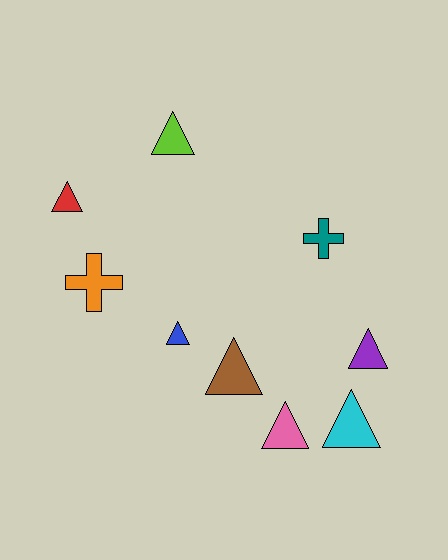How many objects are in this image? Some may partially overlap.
There are 9 objects.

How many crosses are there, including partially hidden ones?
There are 2 crosses.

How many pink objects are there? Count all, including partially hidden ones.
There is 1 pink object.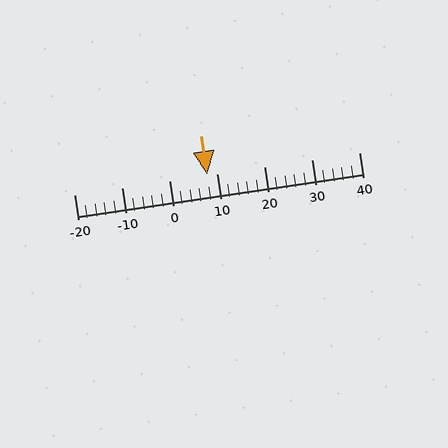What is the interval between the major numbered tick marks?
The major tick marks are spaced 10 units apart.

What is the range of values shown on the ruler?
The ruler shows values from -20 to 40.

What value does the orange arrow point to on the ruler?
The orange arrow points to approximately 8.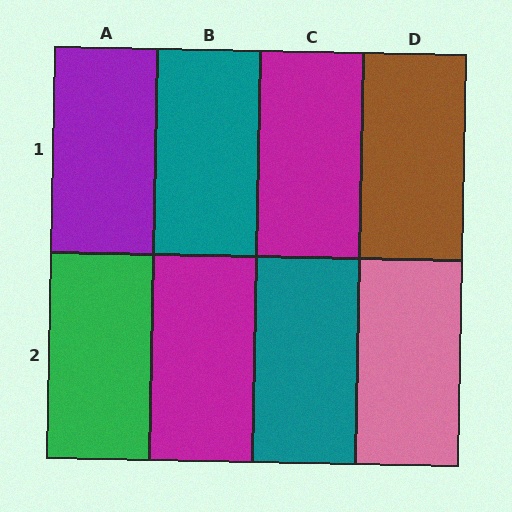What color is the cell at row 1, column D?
Brown.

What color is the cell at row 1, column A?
Purple.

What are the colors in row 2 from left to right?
Green, magenta, teal, pink.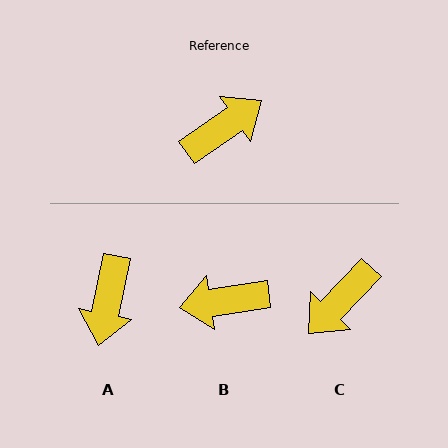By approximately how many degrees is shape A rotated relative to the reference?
Approximately 136 degrees clockwise.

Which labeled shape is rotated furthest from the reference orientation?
C, about 168 degrees away.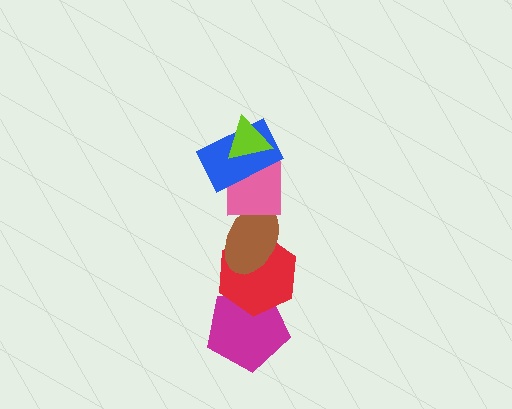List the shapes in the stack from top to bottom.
From top to bottom: the lime triangle, the blue rectangle, the pink square, the brown ellipse, the red hexagon, the magenta pentagon.